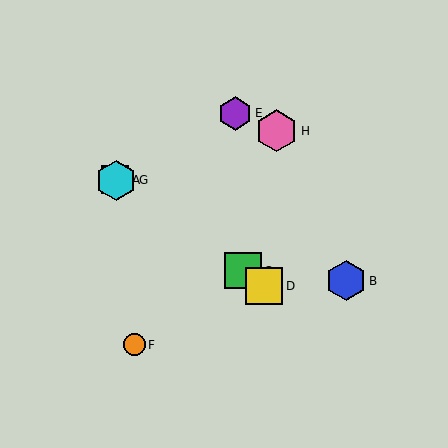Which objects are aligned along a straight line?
Objects A, C, D, G are aligned along a straight line.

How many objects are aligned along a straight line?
4 objects (A, C, D, G) are aligned along a straight line.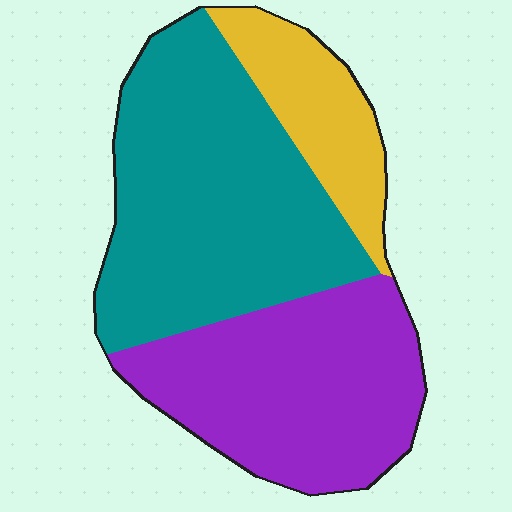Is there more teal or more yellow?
Teal.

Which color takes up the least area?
Yellow, at roughly 15%.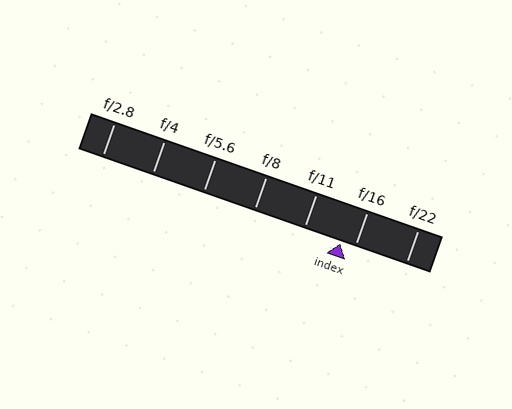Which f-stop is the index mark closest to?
The index mark is closest to f/16.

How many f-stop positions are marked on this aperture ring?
There are 7 f-stop positions marked.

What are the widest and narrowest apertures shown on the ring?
The widest aperture shown is f/2.8 and the narrowest is f/22.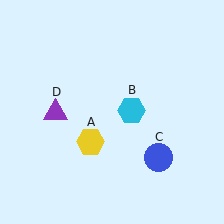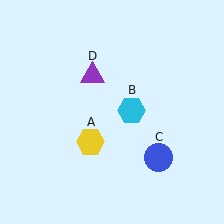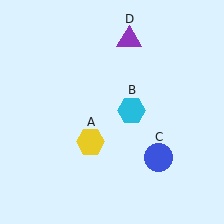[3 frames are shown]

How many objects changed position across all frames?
1 object changed position: purple triangle (object D).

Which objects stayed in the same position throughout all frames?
Yellow hexagon (object A) and cyan hexagon (object B) and blue circle (object C) remained stationary.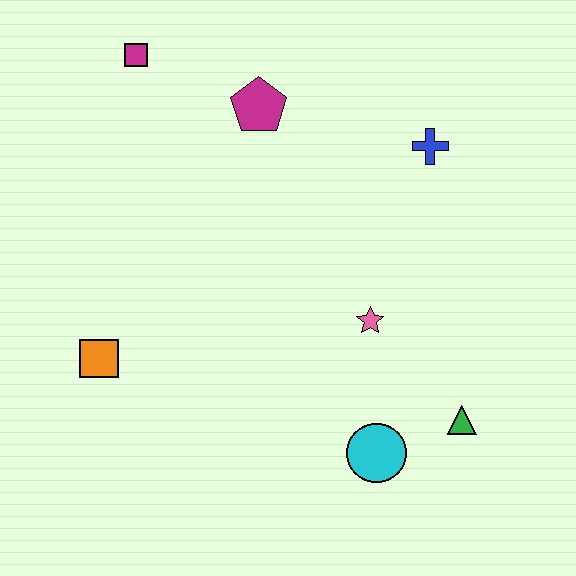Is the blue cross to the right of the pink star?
Yes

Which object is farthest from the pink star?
The magenta square is farthest from the pink star.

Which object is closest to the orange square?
The pink star is closest to the orange square.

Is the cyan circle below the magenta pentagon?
Yes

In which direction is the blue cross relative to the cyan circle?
The blue cross is above the cyan circle.